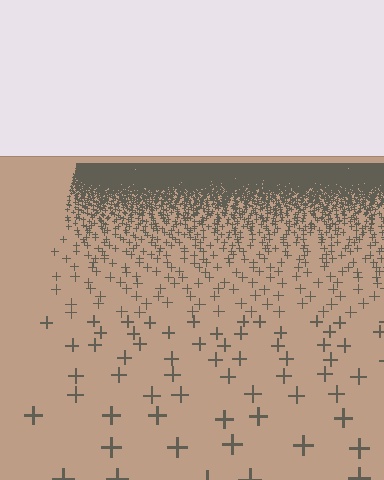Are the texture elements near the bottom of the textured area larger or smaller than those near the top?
Larger. Near the bottom, elements are closer to the viewer and appear at a bigger on-screen size.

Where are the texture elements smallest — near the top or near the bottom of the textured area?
Near the top.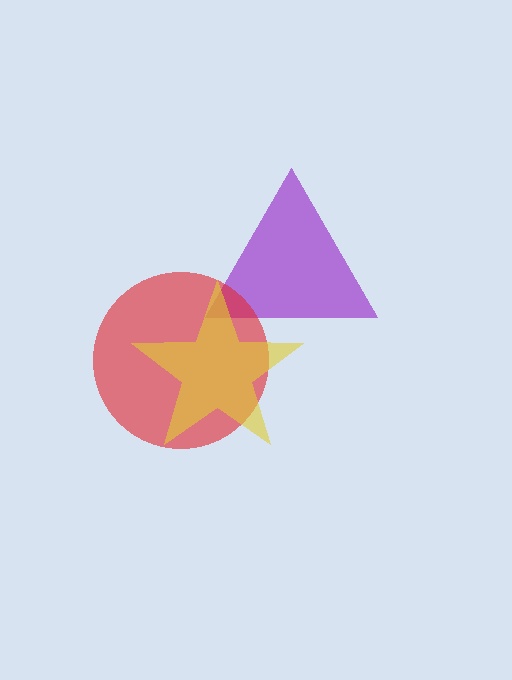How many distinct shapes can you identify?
There are 3 distinct shapes: a purple triangle, a red circle, a yellow star.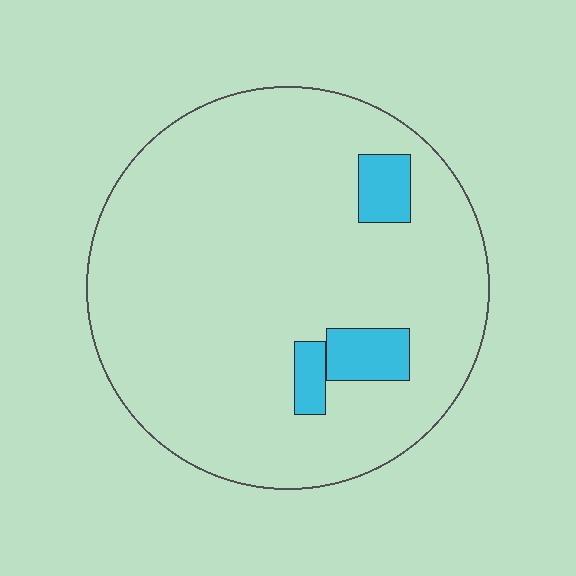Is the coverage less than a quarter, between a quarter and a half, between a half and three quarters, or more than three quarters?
Less than a quarter.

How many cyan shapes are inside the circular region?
3.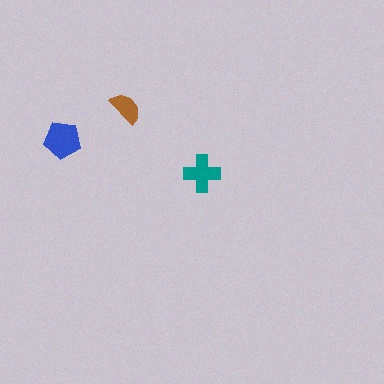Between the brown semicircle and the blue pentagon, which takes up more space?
The blue pentagon.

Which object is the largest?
The blue pentagon.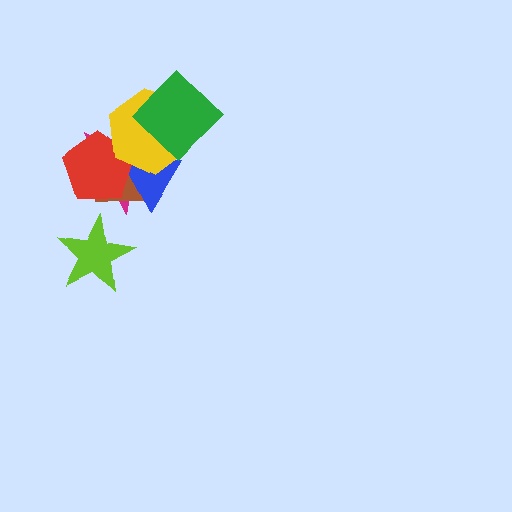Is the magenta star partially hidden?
Yes, it is partially covered by another shape.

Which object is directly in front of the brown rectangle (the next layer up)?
The blue triangle is directly in front of the brown rectangle.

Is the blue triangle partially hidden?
Yes, it is partially covered by another shape.